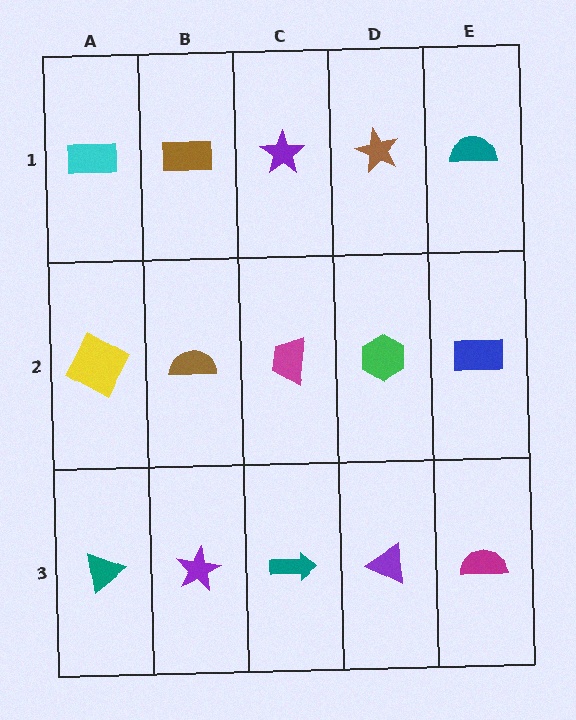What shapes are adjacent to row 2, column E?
A teal semicircle (row 1, column E), a magenta semicircle (row 3, column E), a green hexagon (row 2, column D).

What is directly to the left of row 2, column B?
A yellow square.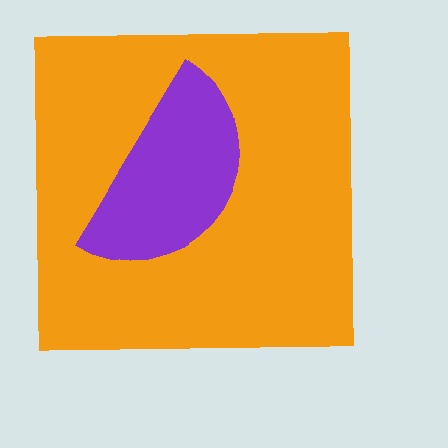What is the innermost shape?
The purple semicircle.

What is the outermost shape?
The orange square.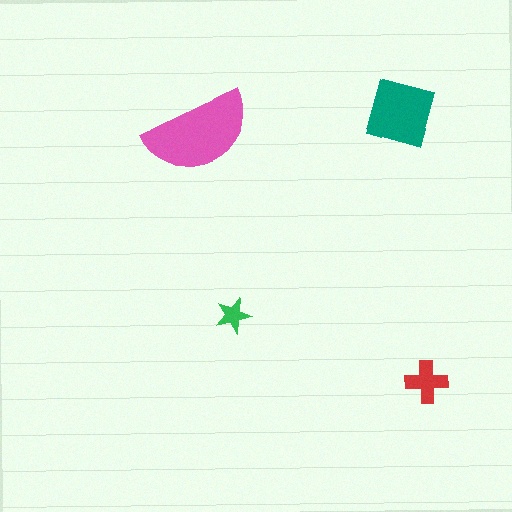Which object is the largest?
The pink semicircle.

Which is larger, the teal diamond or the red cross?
The teal diamond.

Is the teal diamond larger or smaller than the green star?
Larger.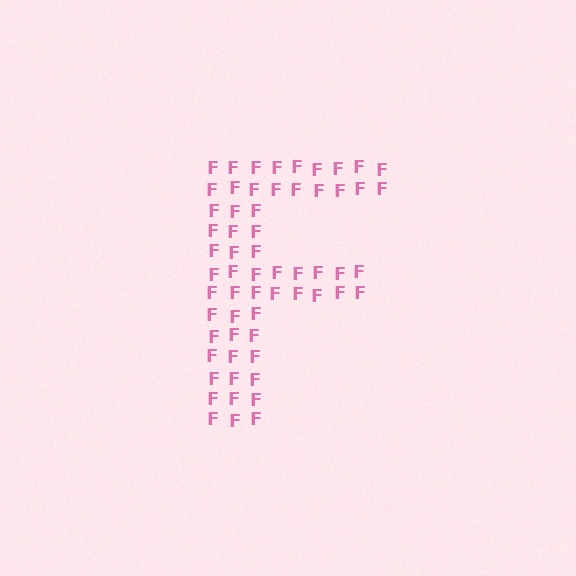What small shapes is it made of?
It is made of small letter F's.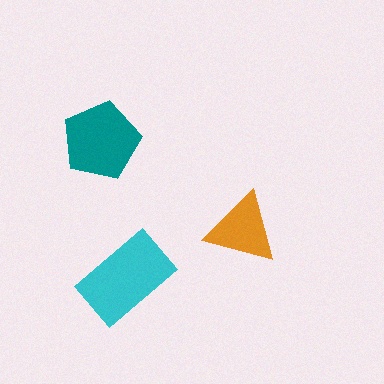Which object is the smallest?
The orange triangle.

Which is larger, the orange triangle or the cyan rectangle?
The cyan rectangle.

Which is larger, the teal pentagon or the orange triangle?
The teal pentagon.